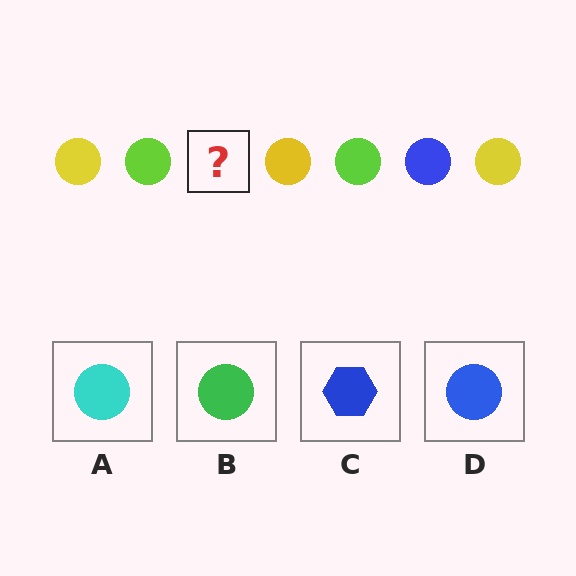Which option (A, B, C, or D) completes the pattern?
D.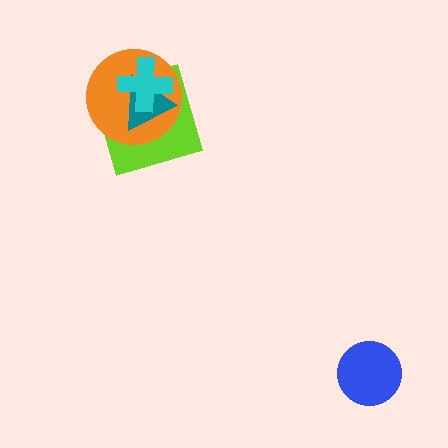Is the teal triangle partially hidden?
Yes, it is partially covered by another shape.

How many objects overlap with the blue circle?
0 objects overlap with the blue circle.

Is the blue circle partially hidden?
No, no other shape covers it.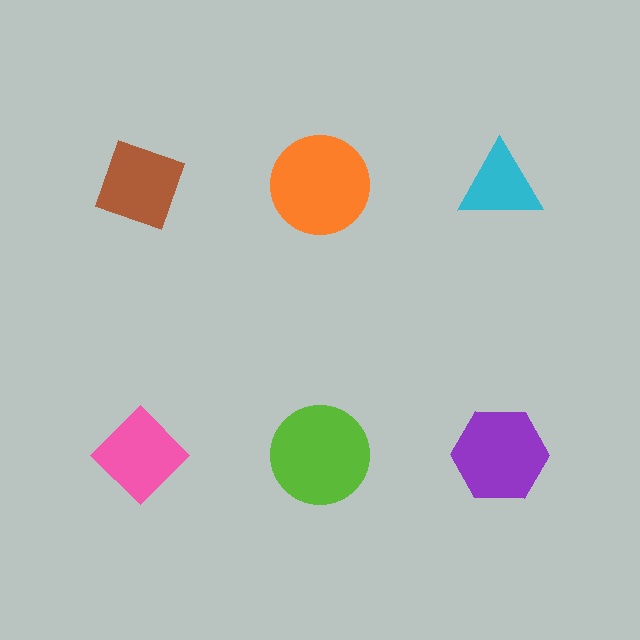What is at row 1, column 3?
A cyan triangle.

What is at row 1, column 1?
A brown diamond.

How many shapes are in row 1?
3 shapes.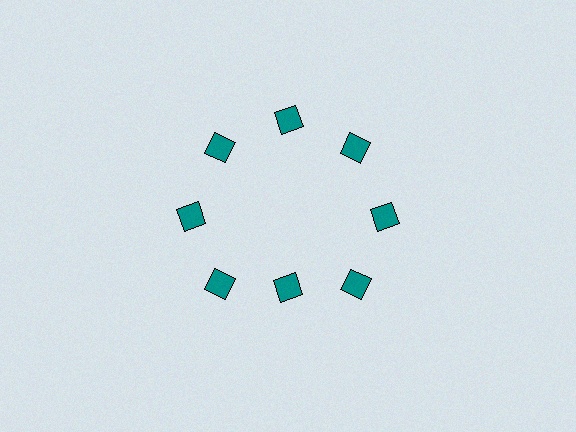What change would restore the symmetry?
The symmetry would be restored by moving it outward, back onto the ring so that all 8 diamonds sit at equal angles and equal distance from the center.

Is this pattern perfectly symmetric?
No. The 8 teal diamonds are arranged in a ring, but one element near the 6 o'clock position is pulled inward toward the center, breaking the 8-fold rotational symmetry.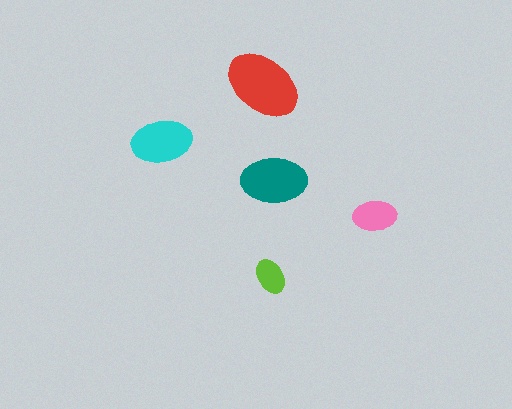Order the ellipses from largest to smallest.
the red one, the teal one, the cyan one, the pink one, the lime one.